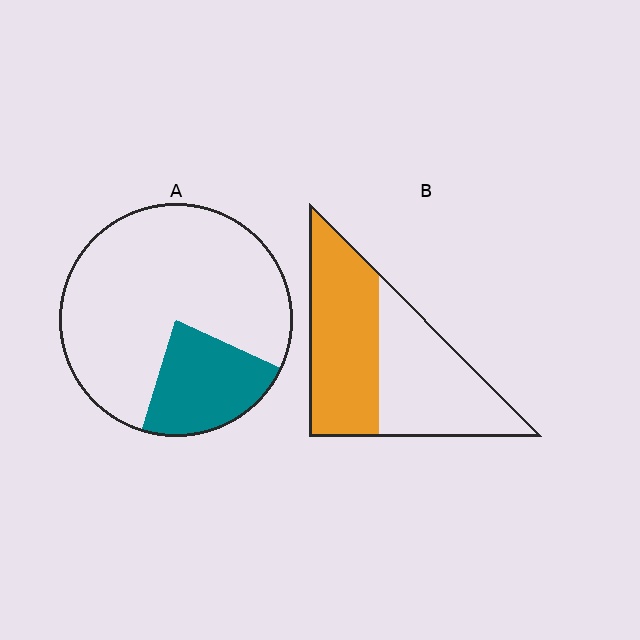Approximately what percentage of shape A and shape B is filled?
A is approximately 25% and B is approximately 50%.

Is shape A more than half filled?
No.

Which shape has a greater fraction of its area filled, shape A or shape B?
Shape B.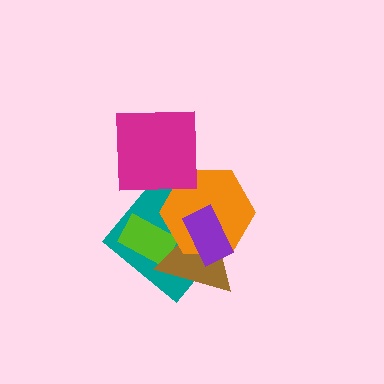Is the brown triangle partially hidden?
Yes, it is partially covered by another shape.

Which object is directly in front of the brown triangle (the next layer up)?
The orange hexagon is directly in front of the brown triangle.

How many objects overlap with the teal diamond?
4 objects overlap with the teal diamond.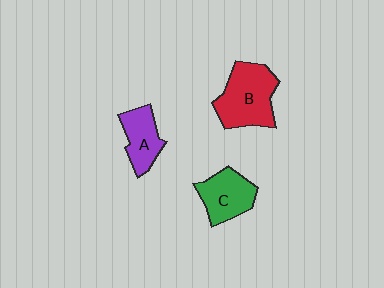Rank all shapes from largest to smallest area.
From largest to smallest: B (red), C (green), A (purple).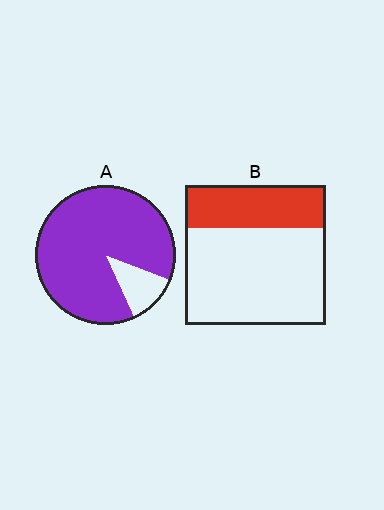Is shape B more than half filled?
No.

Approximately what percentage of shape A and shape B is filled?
A is approximately 90% and B is approximately 30%.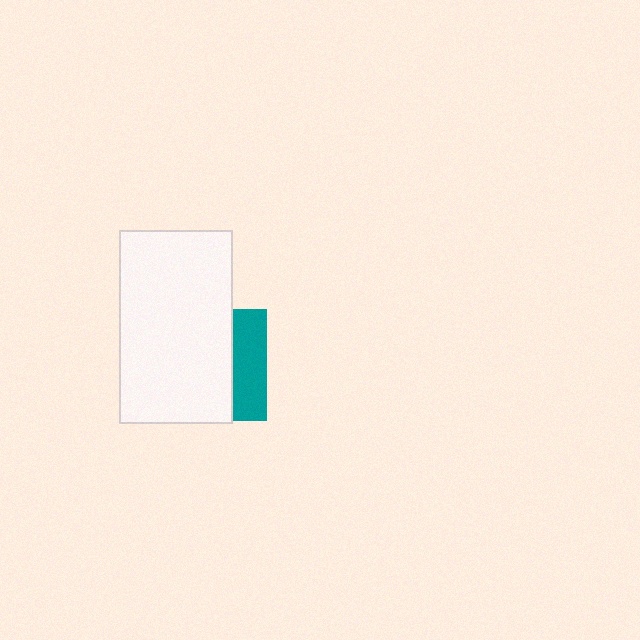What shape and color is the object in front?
The object in front is a white rectangle.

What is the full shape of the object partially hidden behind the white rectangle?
The partially hidden object is a teal square.